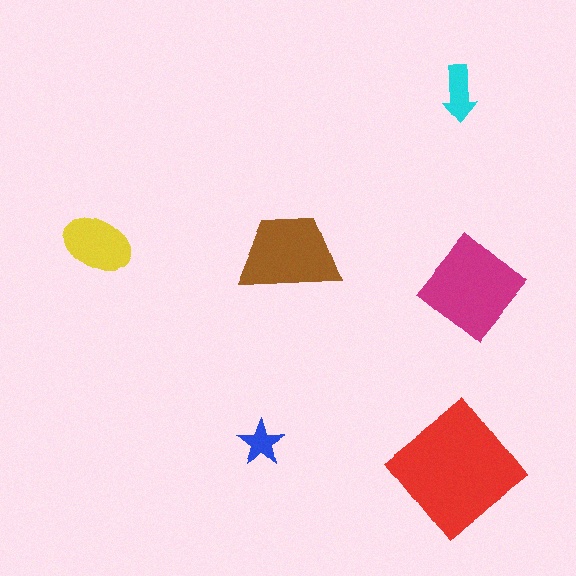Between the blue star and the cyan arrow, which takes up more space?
The cyan arrow.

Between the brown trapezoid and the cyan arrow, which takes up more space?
The brown trapezoid.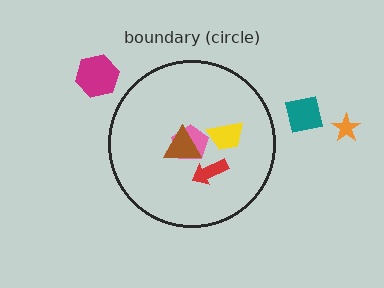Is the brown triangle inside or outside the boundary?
Inside.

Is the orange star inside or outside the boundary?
Outside.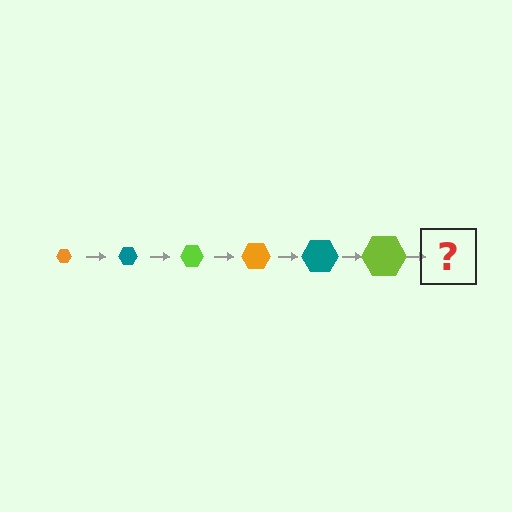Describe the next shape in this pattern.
It should be an orange hexagon, larger than the previous one.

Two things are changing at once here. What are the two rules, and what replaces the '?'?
The two rules are that the hexagon grows larger each step and the color cycles through orange, teal, and lime. The '?' should be an orange hexagon, larger than the previous one.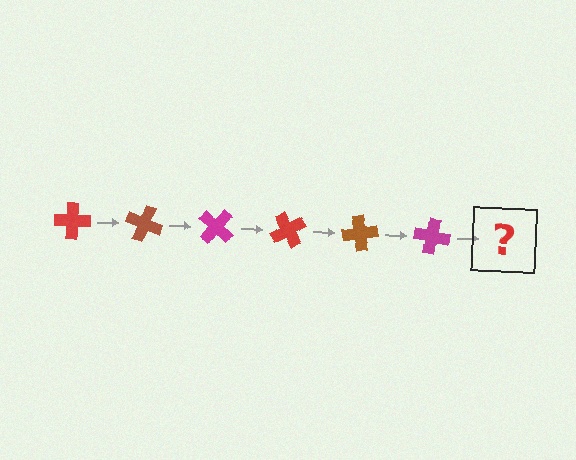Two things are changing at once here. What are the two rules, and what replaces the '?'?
The two rules are that it rotates 20 degrees each step and the color cycles through red, brown, and magenta. The '?' should be a red cross, rotated 120 degrees from the start.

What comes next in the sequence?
The next element should be a red cross, rotated 120 degrees from the start.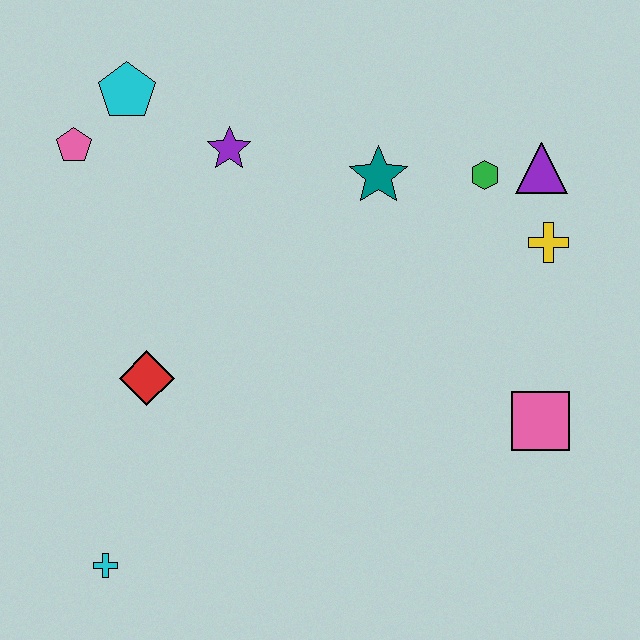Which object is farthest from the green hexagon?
The cyan cross is farthest from the green hexagon.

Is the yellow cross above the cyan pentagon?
No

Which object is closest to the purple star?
The cyan pentagon is closest to the purple star.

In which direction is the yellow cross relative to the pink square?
The yellow cross is above the pink square.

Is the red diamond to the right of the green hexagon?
No